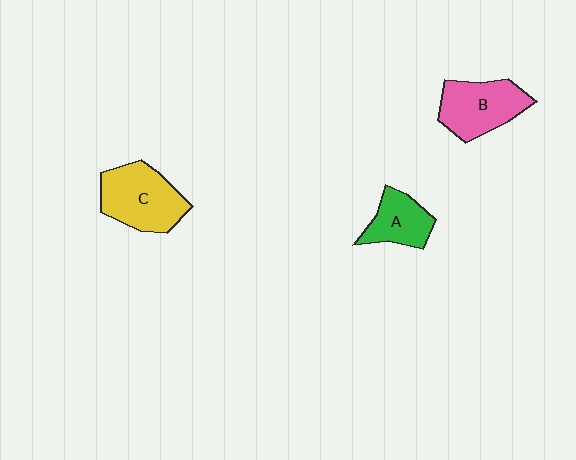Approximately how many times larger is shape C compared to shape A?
Approximately 1.6 times.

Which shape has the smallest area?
Shape A (green).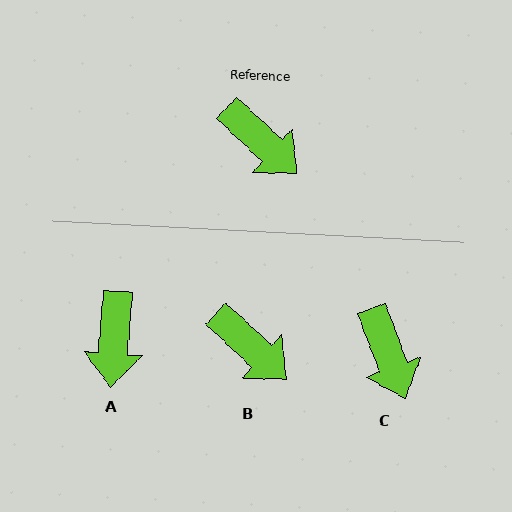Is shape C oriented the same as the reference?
No, it is off by about 26 degrees.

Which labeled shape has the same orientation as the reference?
B.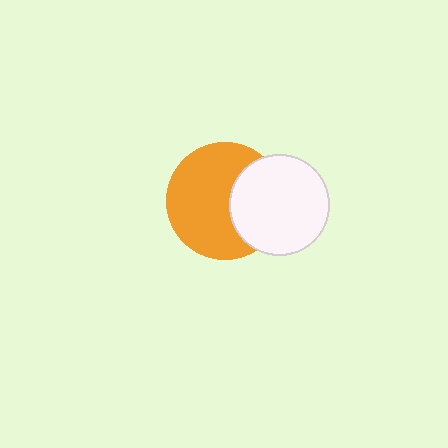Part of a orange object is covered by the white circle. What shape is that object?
It is a circle.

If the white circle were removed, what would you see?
You would see the complete orange circle.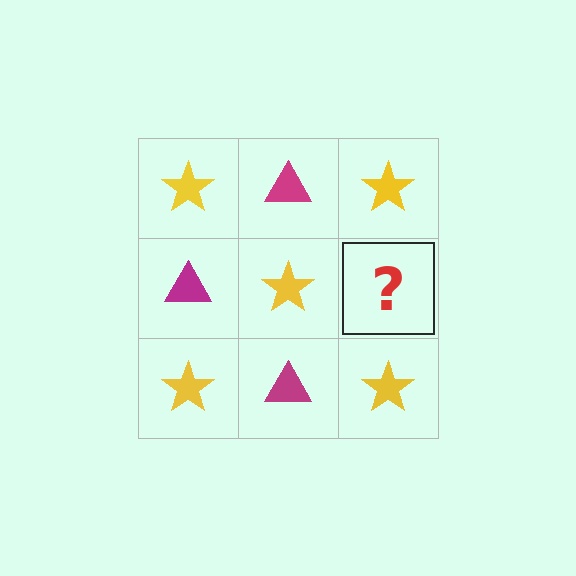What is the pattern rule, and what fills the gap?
The rule is that it alternates yellow star and magenta triangle in a checkerboard pattern. The gap should be filled with a magenta triangle.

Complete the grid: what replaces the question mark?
The question mark should be replaced with a magenta triangle.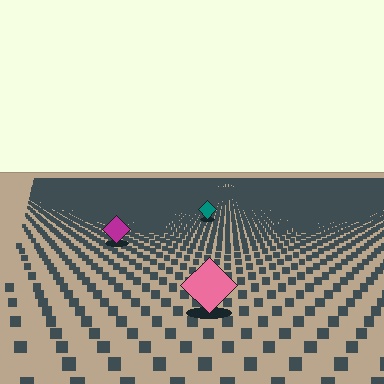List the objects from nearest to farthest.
From nearest to farthest: the pink diamond, the magenta diamond, the teal diamond.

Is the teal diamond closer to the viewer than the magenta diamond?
No. The magenta diamond is closer — you can tell from the texture gradient: the ground texture is coarser near it.